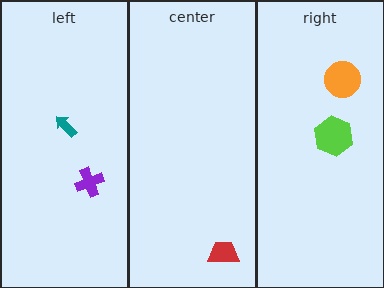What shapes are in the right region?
The orange circle, the lime hexagon.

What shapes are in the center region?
The red trapezoid.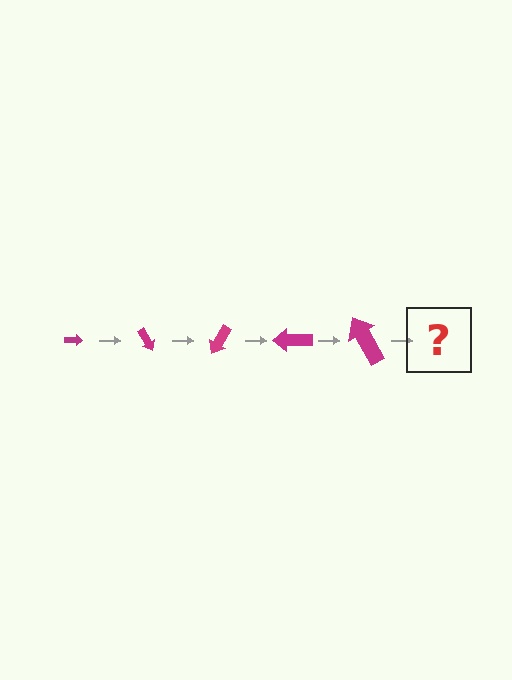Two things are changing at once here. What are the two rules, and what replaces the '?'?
The two rules are that the arrow grows larger each step and it rotates 60 degrees each step. The '?' should be an arrow, larger than the previous one and rotated 300 degrees from the start.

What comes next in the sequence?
The next element should be an arrow, larger than the previous one and rotated 300 degrees from the start.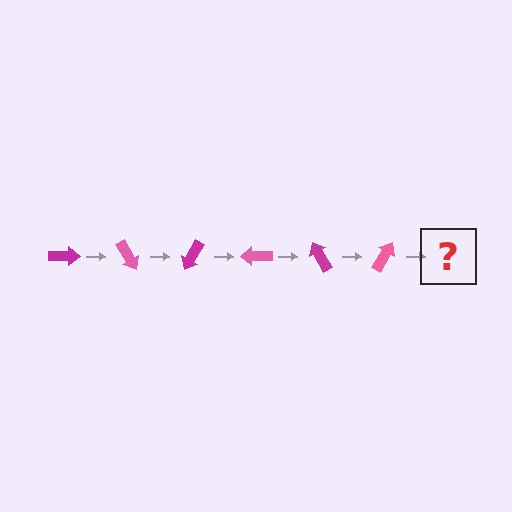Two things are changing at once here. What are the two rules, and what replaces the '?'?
The two rules are that it rotates 60 degrees each step and the color cycles through magenta and pink. The '?' should be a magenta arrow, rotated 360 degrees from the start.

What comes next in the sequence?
The next element should be a magenta arrow, rotated 360 degrees from the start.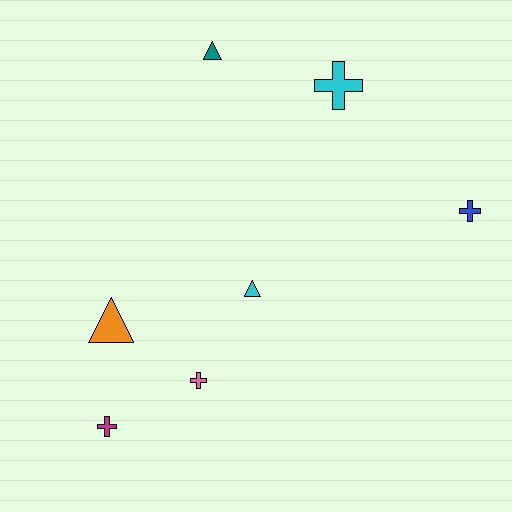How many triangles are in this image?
There are 3 triangles.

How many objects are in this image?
There are 7 objects.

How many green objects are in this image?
There are no green objects.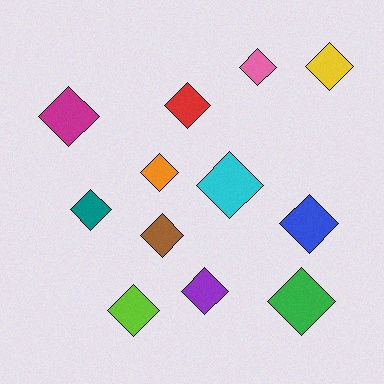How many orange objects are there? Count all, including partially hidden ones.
There is 1 orange object.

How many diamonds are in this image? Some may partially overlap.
There are 12 diamonds.